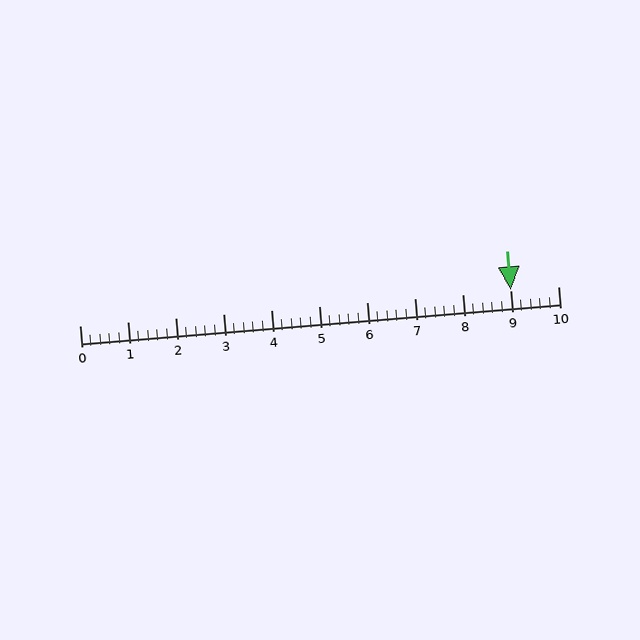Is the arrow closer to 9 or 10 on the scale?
The arrow is closer to 9.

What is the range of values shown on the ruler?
The ruler shows values from 0 to 10.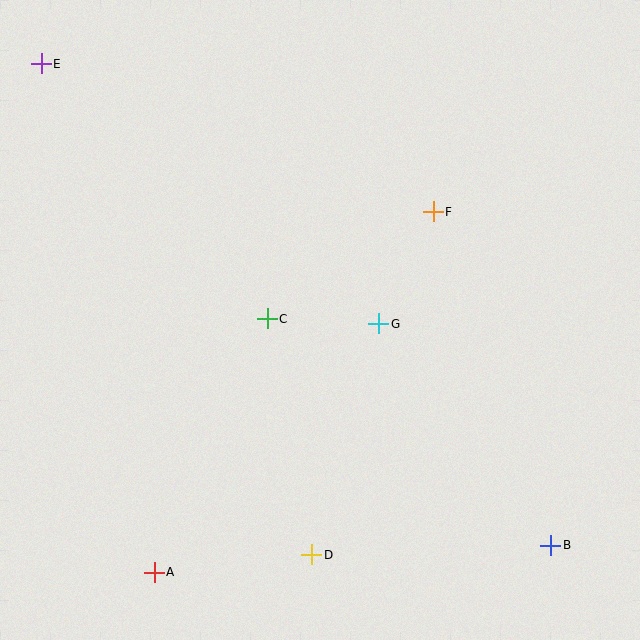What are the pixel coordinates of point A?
Point A is at (154, 572).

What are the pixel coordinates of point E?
Point E is at (41, 64).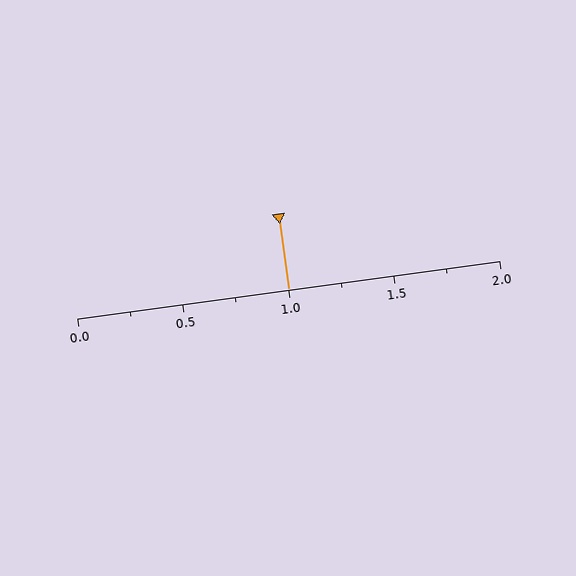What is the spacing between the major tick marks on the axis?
The major ticks are spaced 0.5 apart.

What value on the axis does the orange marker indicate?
The marker indicates approximately 1.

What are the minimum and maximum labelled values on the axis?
The axis runs from 0.0 to 2.0.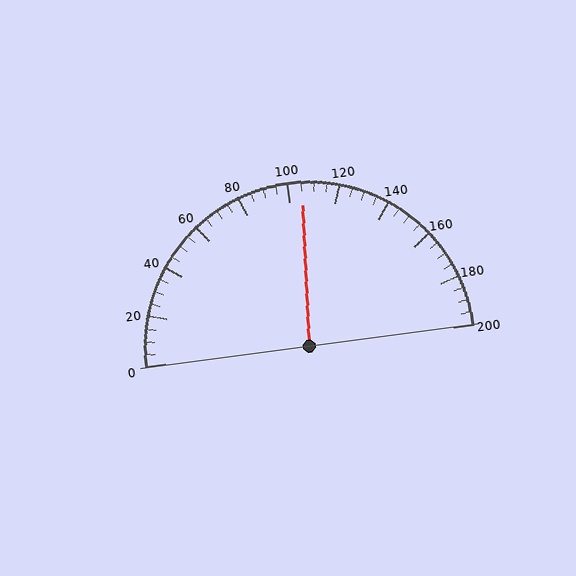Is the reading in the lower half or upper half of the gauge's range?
The reading is in the upper half of the range (0 to 200).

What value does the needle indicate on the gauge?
The needle indicates approximately 105.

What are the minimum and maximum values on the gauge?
The gauge ranges from 0 to 200.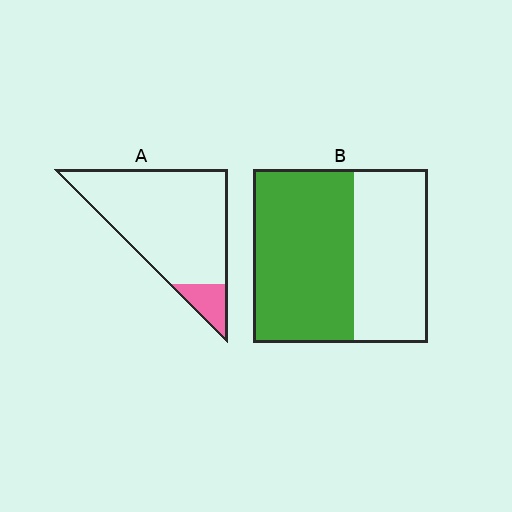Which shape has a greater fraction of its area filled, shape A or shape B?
Shape B.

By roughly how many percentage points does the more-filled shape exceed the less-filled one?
By roughly 45 percentage points (B over A).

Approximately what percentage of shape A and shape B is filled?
A is approximately 10% and B is approximately 60%.